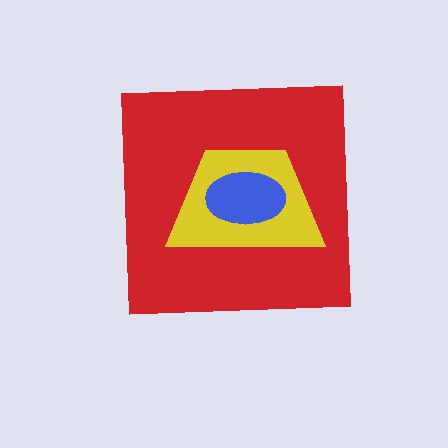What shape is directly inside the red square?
The yellow trapezoid.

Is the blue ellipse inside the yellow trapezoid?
Yes.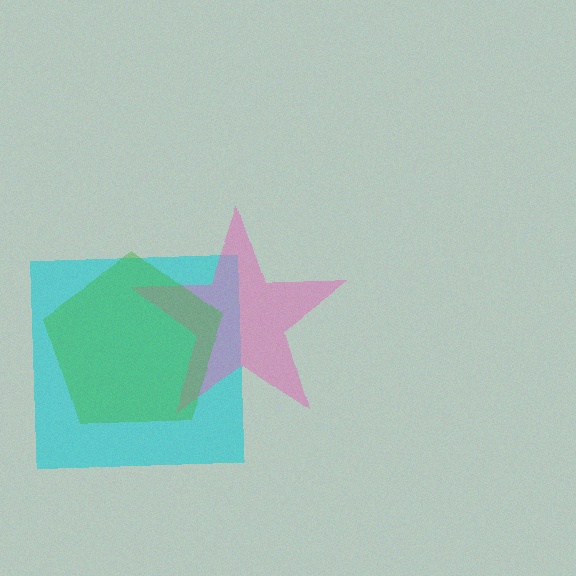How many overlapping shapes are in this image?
There are 3 overlapping shapes in the image.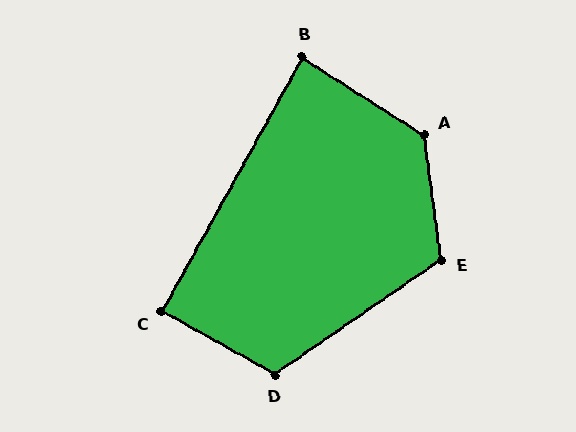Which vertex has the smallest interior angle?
B, at approximately 87 degrees.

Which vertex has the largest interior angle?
A, at approximately 130 degrees.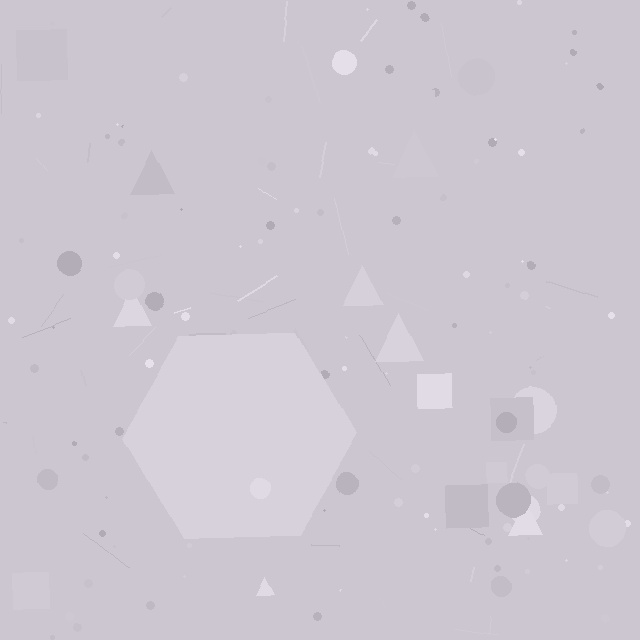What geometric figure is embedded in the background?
A hexagon is embedded in the background.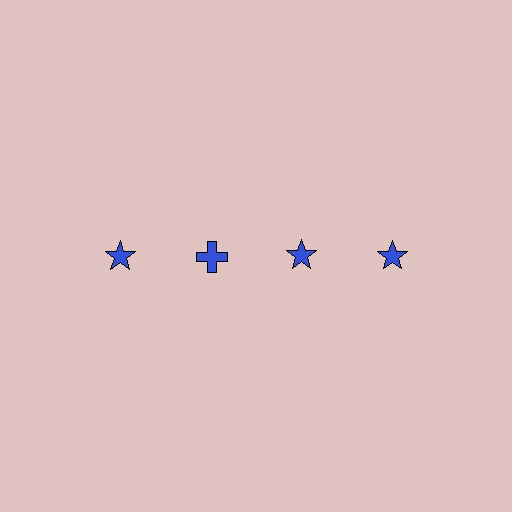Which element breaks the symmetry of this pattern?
The blue cross in the top row, second from left column breaks the symmetry. All other shapes are blue stars.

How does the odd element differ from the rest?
It has a different shape: cross instead of star.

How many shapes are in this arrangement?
There are 4 shapes arranged in a grid pattern.